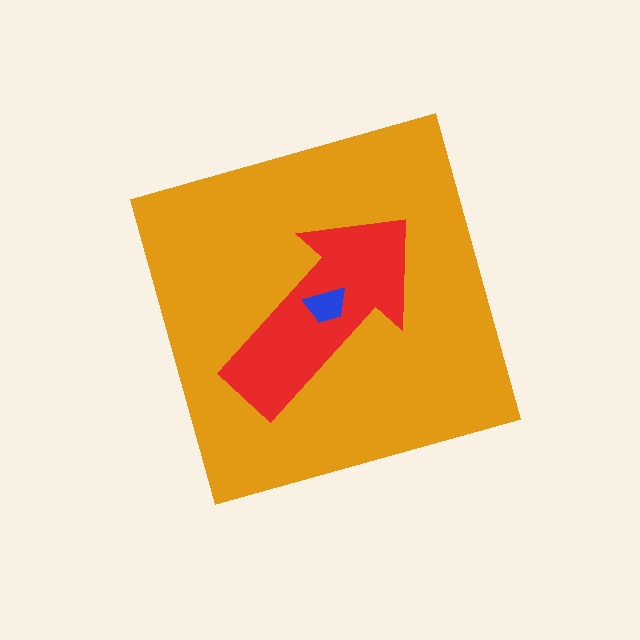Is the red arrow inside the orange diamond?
Yes.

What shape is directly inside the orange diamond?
The red arrow.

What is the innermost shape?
The blue trapezoid.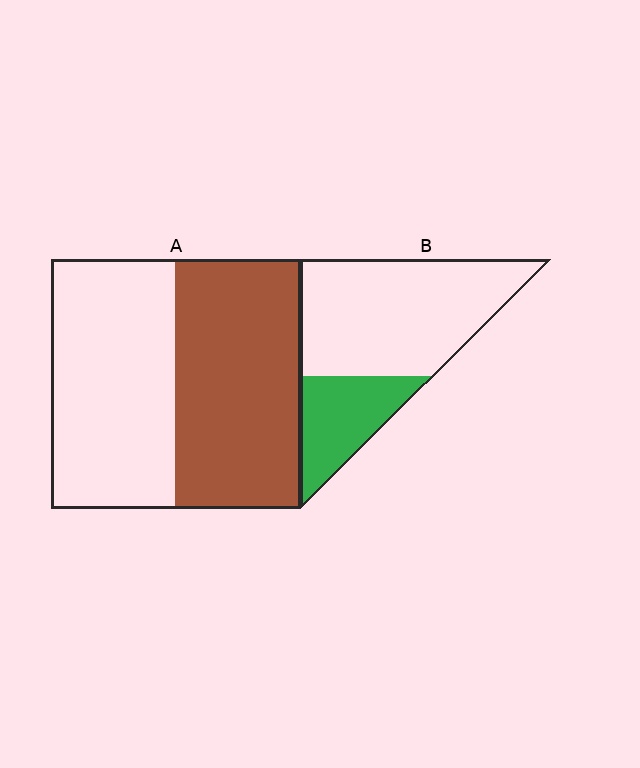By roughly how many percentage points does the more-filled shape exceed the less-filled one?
By roughly 20 percentage points (A over B).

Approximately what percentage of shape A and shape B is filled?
A is approximately 50% and B is approximately 30%.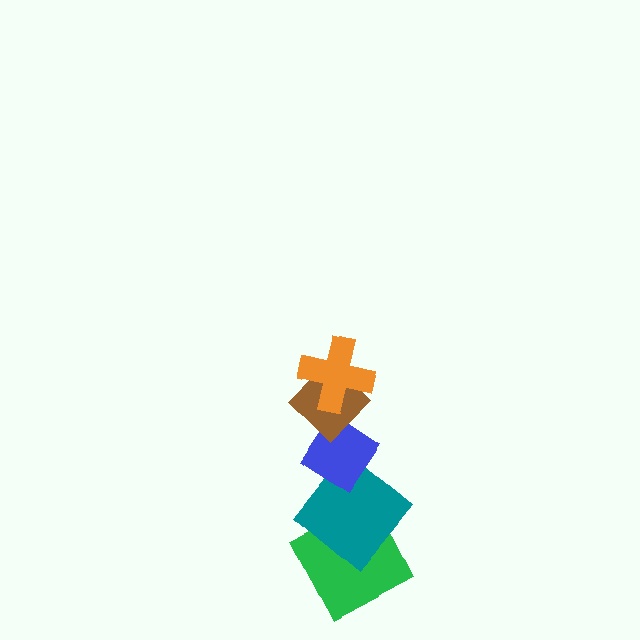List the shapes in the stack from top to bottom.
From top to bottom: the orange cross, the brown diamond, the blue diamond, the teal diamond, the green square.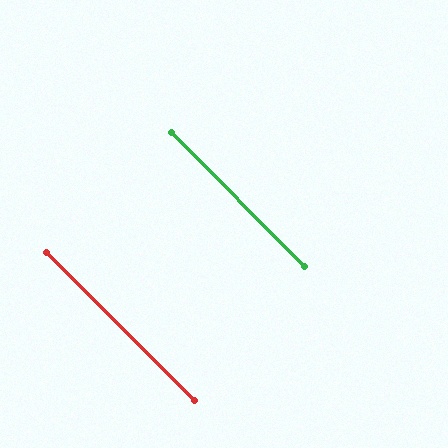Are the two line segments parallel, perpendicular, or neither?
Parallel — their directions differ by only 0.5°.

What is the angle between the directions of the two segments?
Approximately 0 degrees.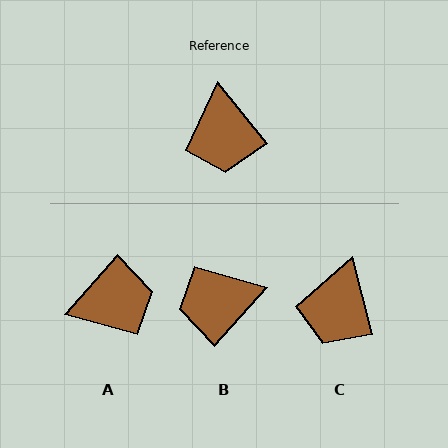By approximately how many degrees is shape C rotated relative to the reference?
Approximately 24 degrees clockwise.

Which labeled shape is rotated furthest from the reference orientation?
A, about 100 degrees away.